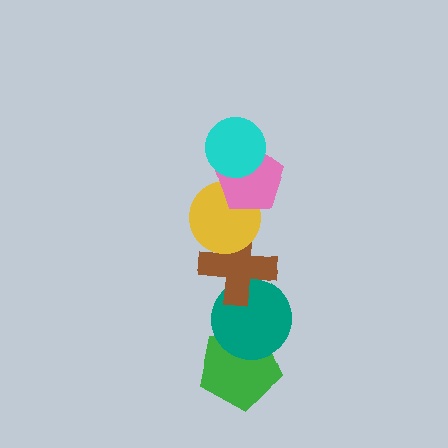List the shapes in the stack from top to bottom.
From top to bottom: the cyan circle, the pink pentagon, the yellow circle, the brown cross, the teal circle, the green pentagon.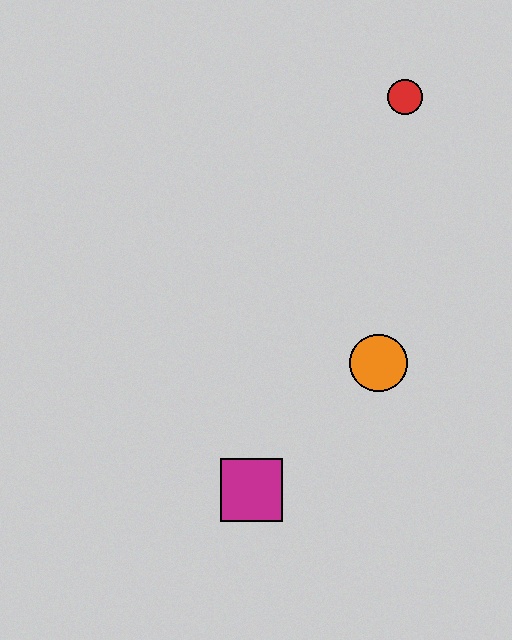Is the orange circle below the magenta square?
No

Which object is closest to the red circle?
The orange circle is closest to the red circle.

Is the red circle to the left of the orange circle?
No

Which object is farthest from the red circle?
The magenta square is farthest from the red circle.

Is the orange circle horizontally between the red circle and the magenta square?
Yes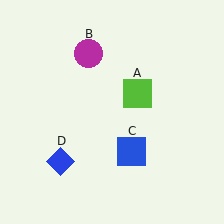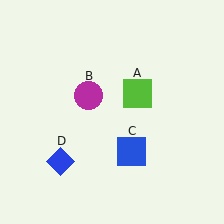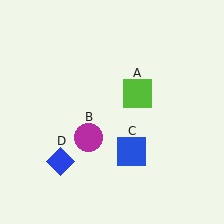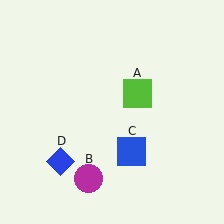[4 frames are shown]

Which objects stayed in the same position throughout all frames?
Lime square (object A) and blue square (object C) and blue diamond (object D) remained stationary.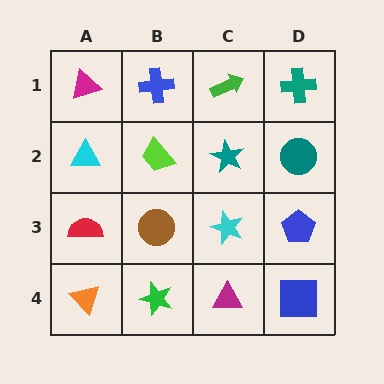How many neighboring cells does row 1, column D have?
2.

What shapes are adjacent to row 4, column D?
A blue pentagon (row 3, column D), a magenta triangle (row 4, column C).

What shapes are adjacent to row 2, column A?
A magenta triangle (row 1, column A), a red semicircle (row 3, column A), a lime trapezoid (row 2, column B).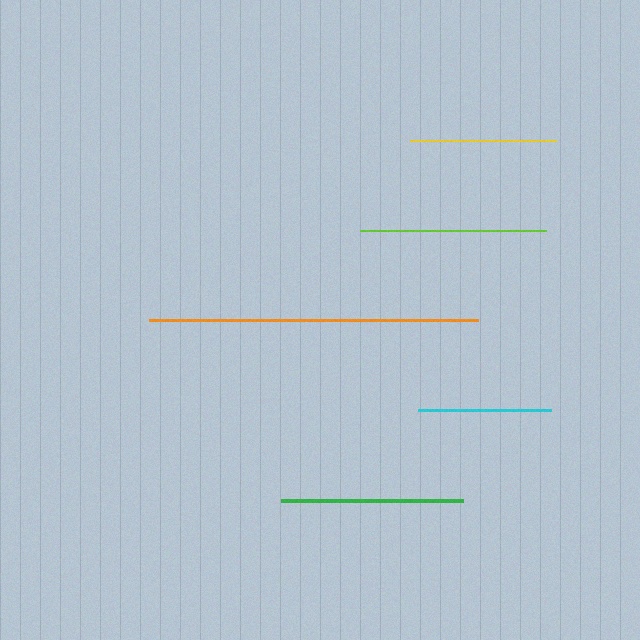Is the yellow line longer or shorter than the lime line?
The lime line is longer than the yellow line.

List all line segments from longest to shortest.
From longest to shortest: orange, lime, green, yellow, cyan.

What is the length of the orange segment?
The orange segment is approximately 329 pixels long.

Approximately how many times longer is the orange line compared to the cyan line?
The orange line is approximately 2.5 times the length of the cyan line.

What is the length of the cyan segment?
The cyan segment is approximately 134 pixels long.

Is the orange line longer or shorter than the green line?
The orange line is longer than the green line.